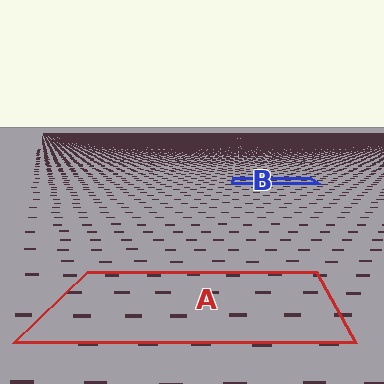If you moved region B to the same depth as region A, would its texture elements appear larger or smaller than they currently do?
They would appear larger. At a closer depth, the same texture elements are projected at a bigger on-screen size.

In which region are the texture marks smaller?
The texture marks are smaller in region B, because it is farther away.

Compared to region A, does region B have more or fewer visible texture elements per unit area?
Region B has more texture elements per unit area — they are packed more densely because it is farther away.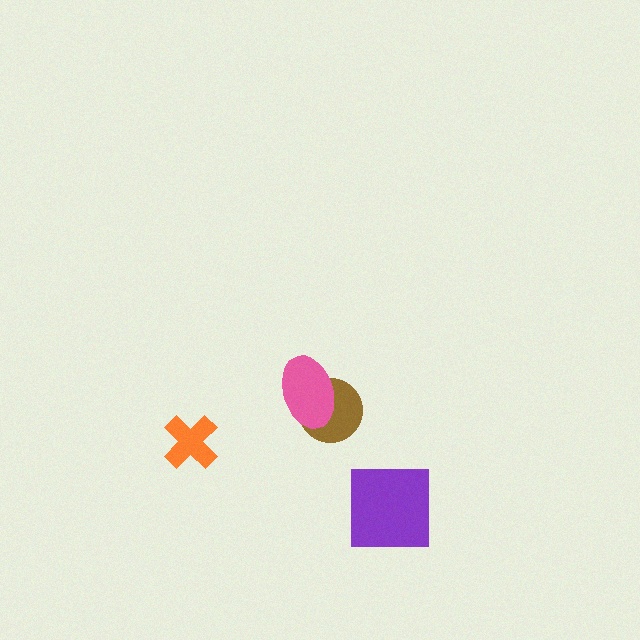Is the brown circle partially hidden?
Yes, it is partially covered by another shape.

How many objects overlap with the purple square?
0 objects overlap with the purple square.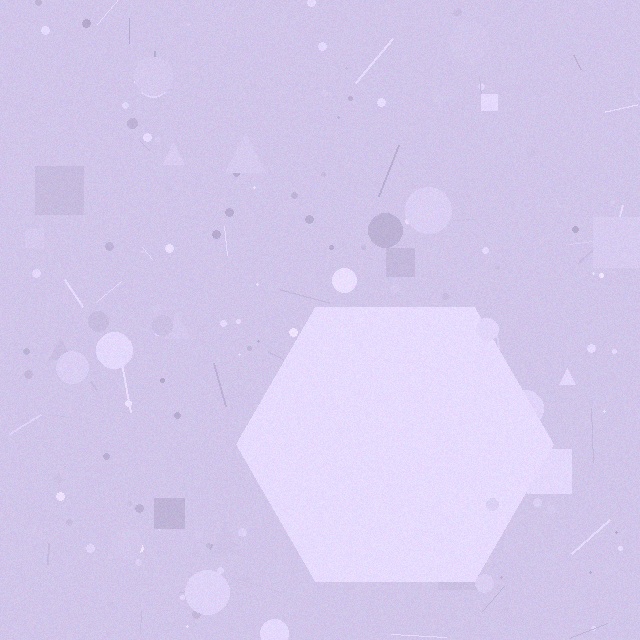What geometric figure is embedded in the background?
A hexagon is embedded in the background.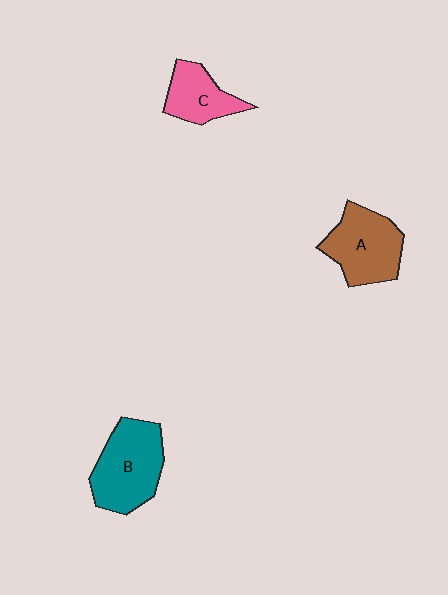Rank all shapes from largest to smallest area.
From largest to smallest: B (teal), A (brown), C (pink).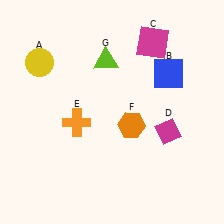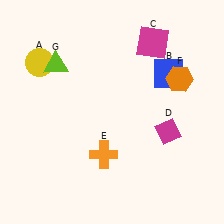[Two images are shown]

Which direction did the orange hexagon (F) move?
The orange hexagon (F) moved right.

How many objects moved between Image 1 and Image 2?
3 objects moved between the two images.